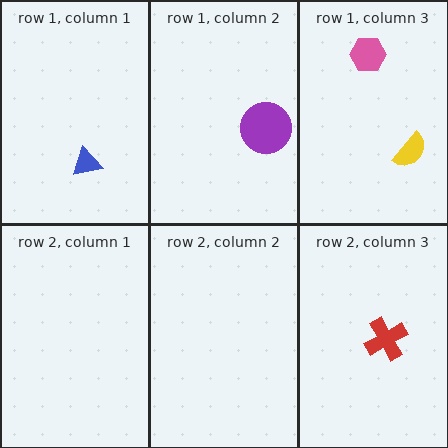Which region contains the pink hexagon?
The row 1, column 3 region.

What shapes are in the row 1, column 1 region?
The blue triangle.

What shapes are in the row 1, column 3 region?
The pink hexagon, the yellow semicircle.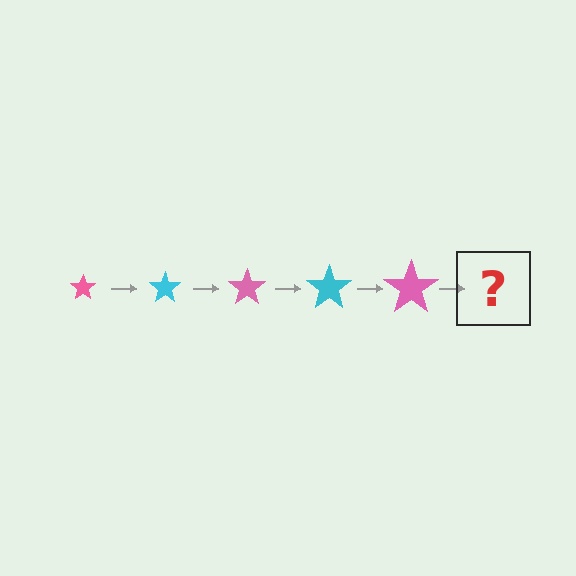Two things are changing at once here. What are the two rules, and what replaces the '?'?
The two rules are that the star grows larger each step and the color cycles through pink and cyan. The '?' should be a cyan star, larger than the previous one.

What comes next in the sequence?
The next element should be a cyan star, larger than the previous one.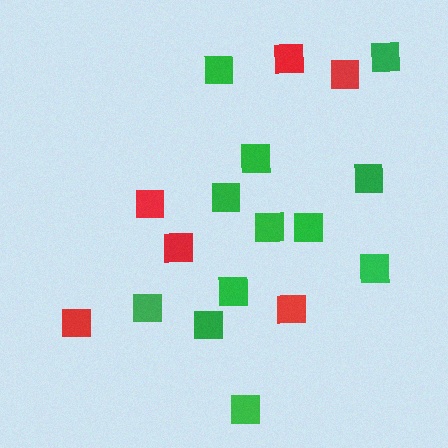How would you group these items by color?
There are 2 groups: one group of red squares (6) and one group of green squares (12).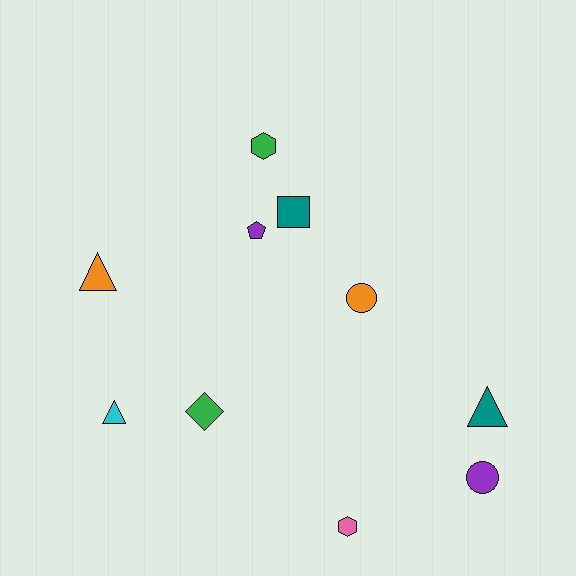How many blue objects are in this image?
There are no blue objects.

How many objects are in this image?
There are 10 objects.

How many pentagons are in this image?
There is 1 pentagon.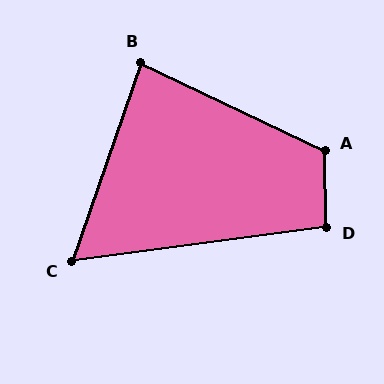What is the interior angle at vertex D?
Approximately 96 degrees (obtuse).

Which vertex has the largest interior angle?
A, at approximately 117 degrees.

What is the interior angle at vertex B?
Approximately 84 degrees (acute).